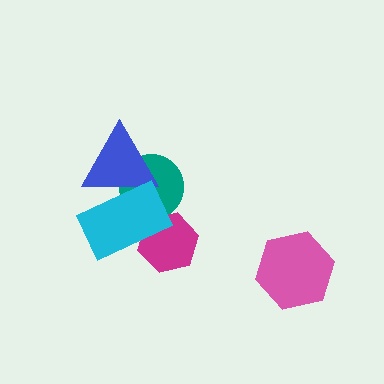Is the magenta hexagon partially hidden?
Yes, it is partially covered by another shape.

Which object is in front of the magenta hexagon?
The cyan rectangle is in front of the magenta hexagon.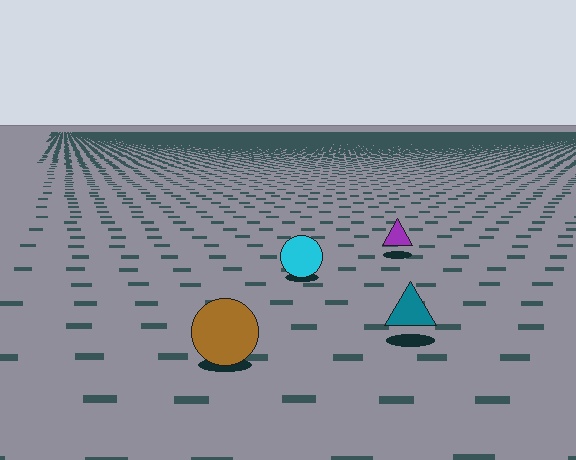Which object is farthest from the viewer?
The purple triangle is farthest from the viewer. It appears smaller and the ground texture around it is denser.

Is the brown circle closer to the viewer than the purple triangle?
Yes. The brown circle is closer — you can tell from the texture gradient: the ground texture is coarser near it.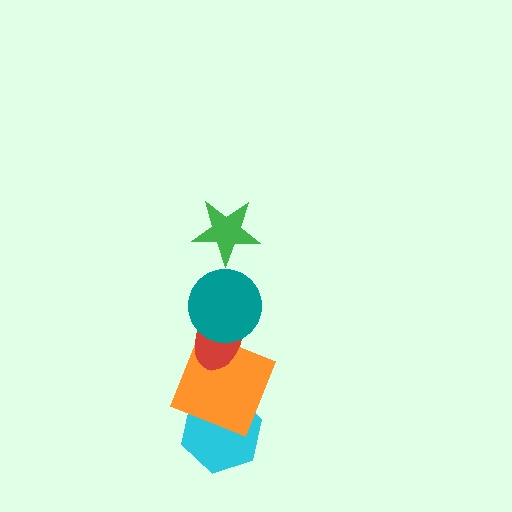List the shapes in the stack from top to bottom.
From top to bottom: the green star, the teal circle, the red ellipse, the orange square, the cyan hexagon.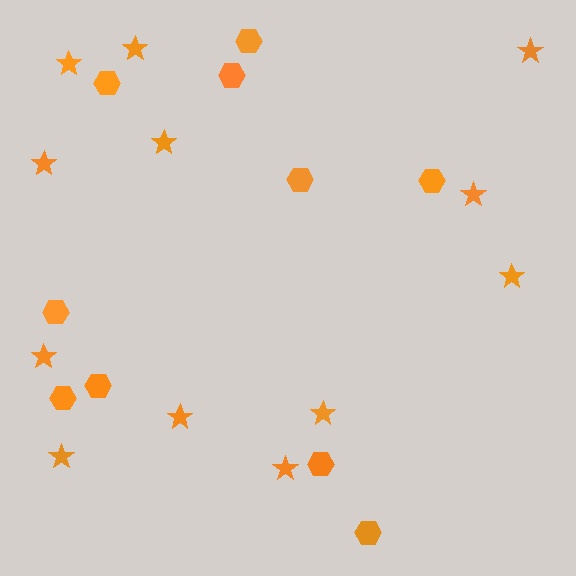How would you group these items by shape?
There are 2 groups: one group of stars (12) and one group of hexagons (10).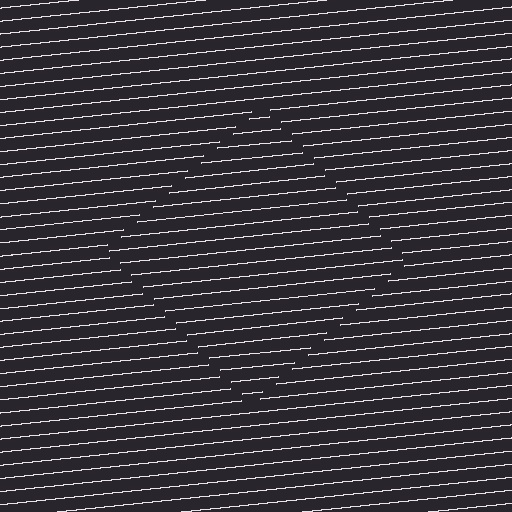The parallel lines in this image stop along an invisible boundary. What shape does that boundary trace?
An illusory square. The interior of the shape contains the same grating, shifted by half a period — the contour is defined by the phase discontinuity where line-ends from the inner and outer gratings abut.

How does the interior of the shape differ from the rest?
The interior of the shape contains the same grating, shifted by half a period — the contour is defined by the phase discontinuity where line-ends from the inner and outer gratings abut.